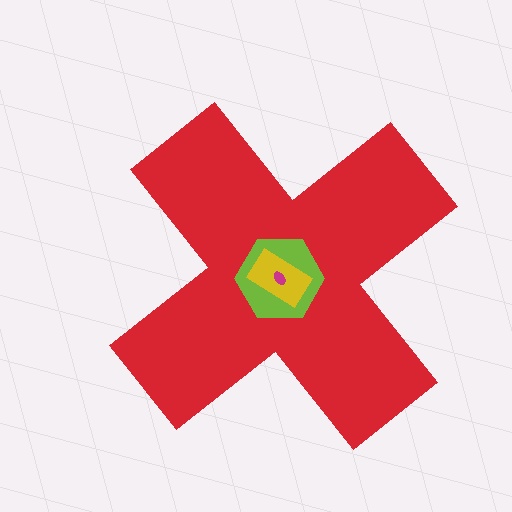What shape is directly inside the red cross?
The lime hexagon.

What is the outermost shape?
The red cross.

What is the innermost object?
The magenta ellipse.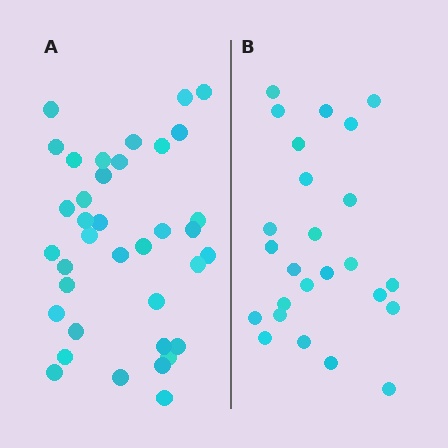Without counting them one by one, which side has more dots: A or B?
Region A (the left region) has more dots.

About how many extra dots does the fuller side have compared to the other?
Region A has roughly 12 or so more dots than region B.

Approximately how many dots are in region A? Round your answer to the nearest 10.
About 40 dots. (The exact count is 37, which rounds to 40.)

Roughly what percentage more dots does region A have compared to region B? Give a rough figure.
About 50% more.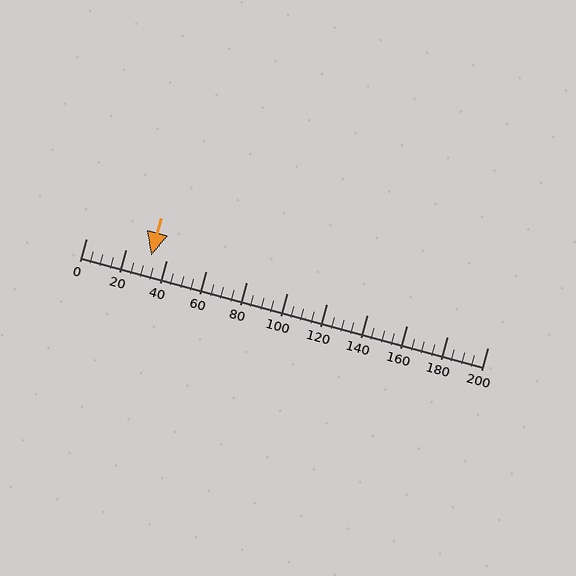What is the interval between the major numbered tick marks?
The major tick marks are spaced 20 units apart.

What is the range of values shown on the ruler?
The ruler shows values from 0 to 200.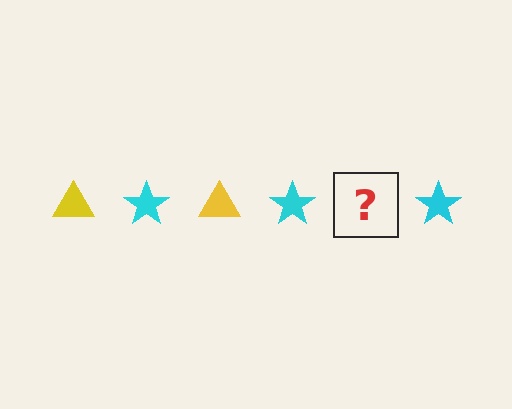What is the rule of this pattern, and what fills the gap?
The rule is that the pattern alternates between yellow triangle and cyan star. The gap should be filled with a yellow triangle.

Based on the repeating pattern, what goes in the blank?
The blank should be a yellow triangle.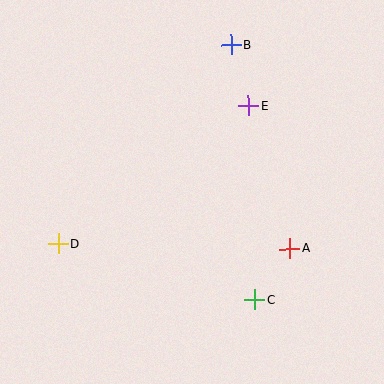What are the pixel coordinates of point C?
Point C is at (254, 300).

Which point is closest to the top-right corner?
Point B is closest to the top-right corner.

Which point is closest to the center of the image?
Point E at (248, 106) is closest to the center.